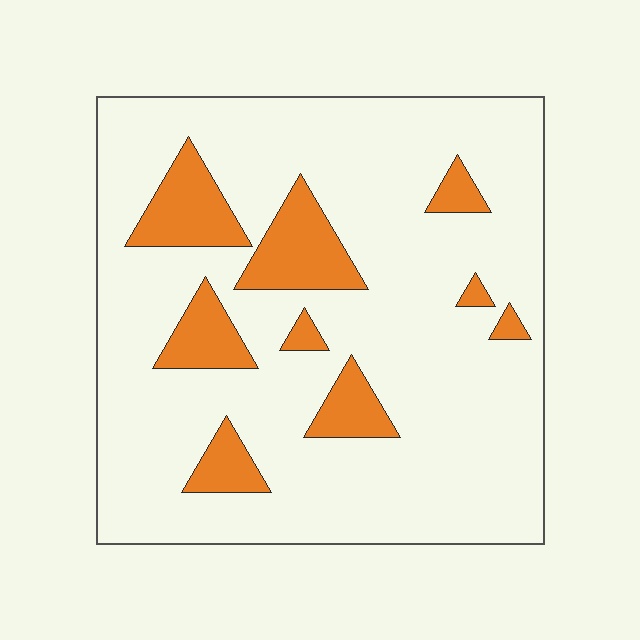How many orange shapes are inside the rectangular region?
9.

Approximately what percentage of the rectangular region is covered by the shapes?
Approximately 15%.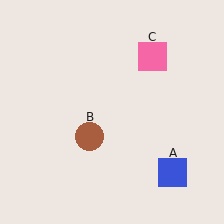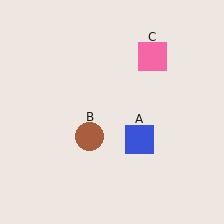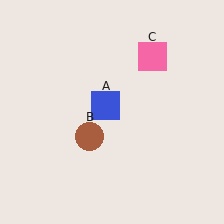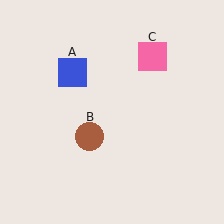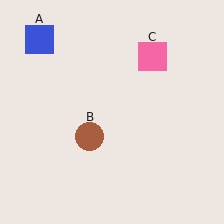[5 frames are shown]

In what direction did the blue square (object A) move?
The blue square (object A) moved up and to the left.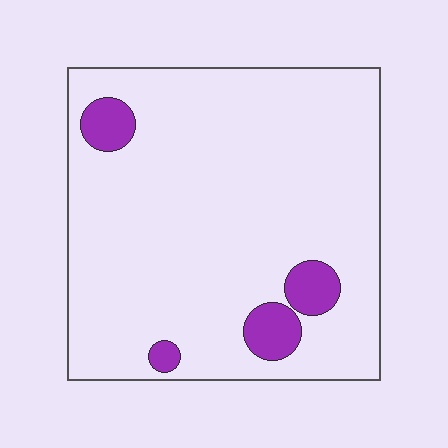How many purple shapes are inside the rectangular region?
4.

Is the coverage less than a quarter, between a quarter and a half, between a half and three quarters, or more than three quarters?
Less than a quarter.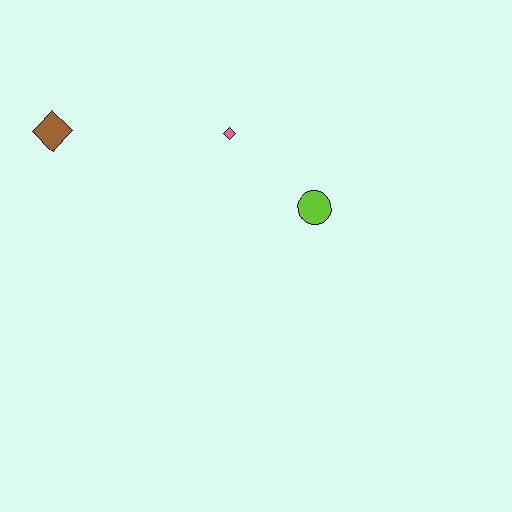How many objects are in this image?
There are 3 objects.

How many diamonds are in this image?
There are 2 diamonds.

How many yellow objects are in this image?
There are no yellow objects.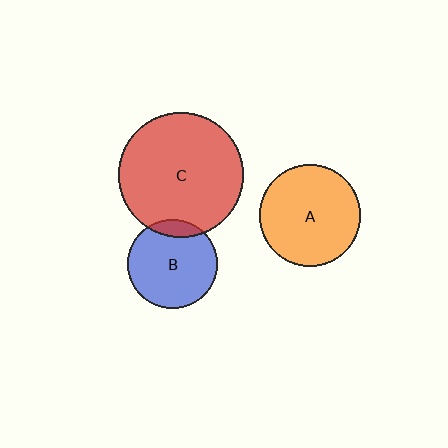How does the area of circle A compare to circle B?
Approximately 1.3 times.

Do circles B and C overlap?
Yes.